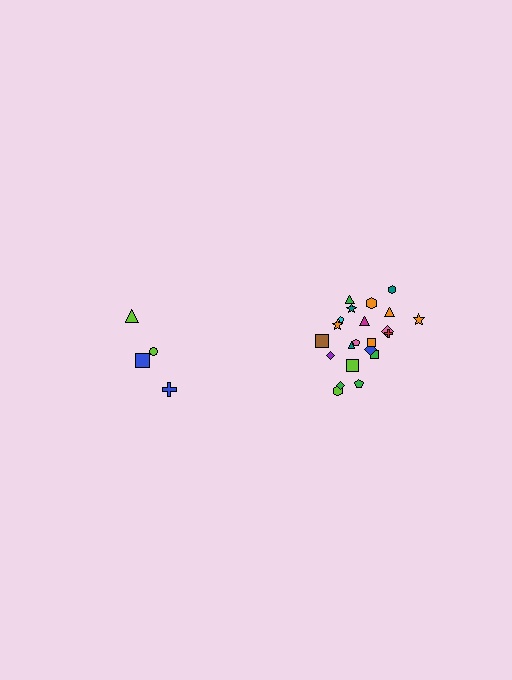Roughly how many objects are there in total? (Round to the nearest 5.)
Roughly 25 objects in total.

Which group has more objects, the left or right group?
The right group.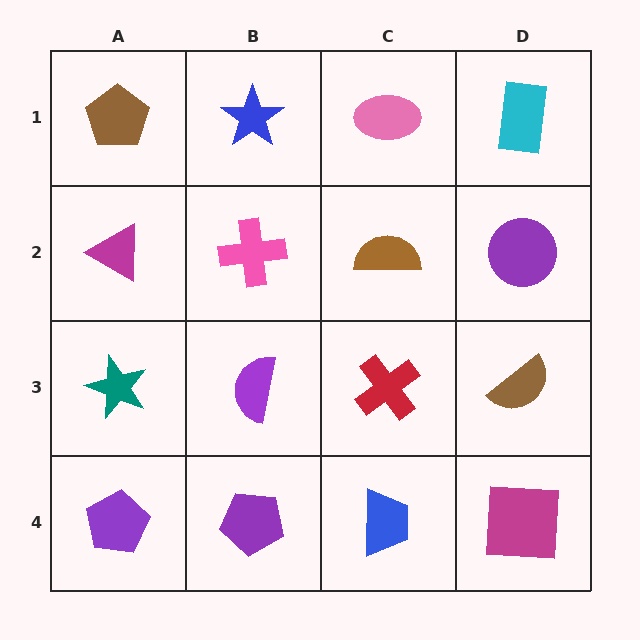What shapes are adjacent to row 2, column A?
A brown pentagon (row 1, column A), a teal star (row 3, column A), a pink cross (row 2, column B).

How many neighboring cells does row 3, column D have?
3.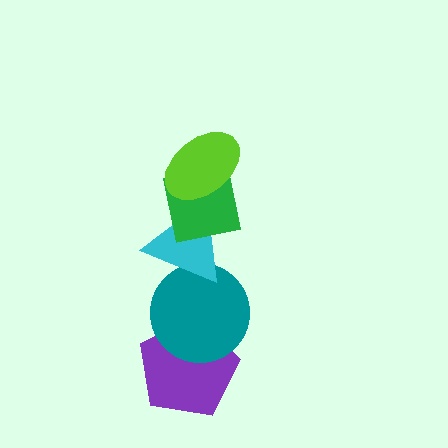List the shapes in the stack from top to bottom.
From top to bottom: the lime ellipse, the green square, the cyan triangle, the teal circle, the purple pentagon.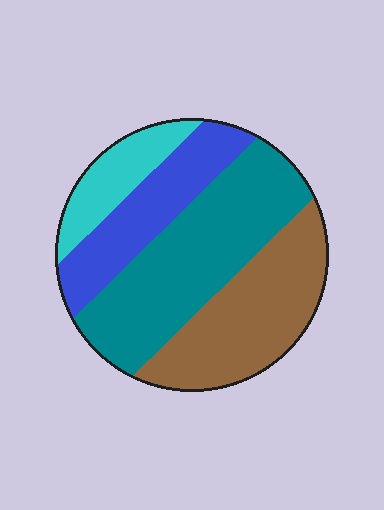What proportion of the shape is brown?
Brown covers about 30% of the shape.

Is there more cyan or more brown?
Brown.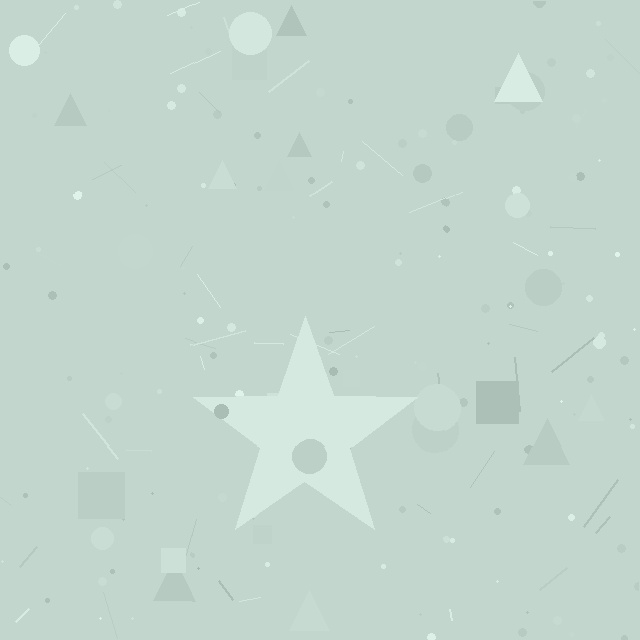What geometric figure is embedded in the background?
A star is embedded in the background.